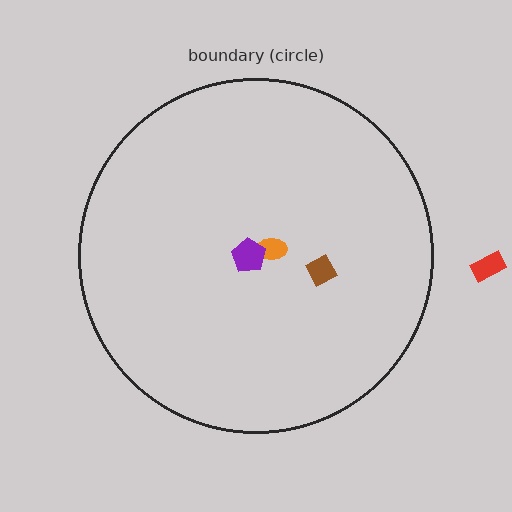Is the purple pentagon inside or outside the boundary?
Inside.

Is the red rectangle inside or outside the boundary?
Outside.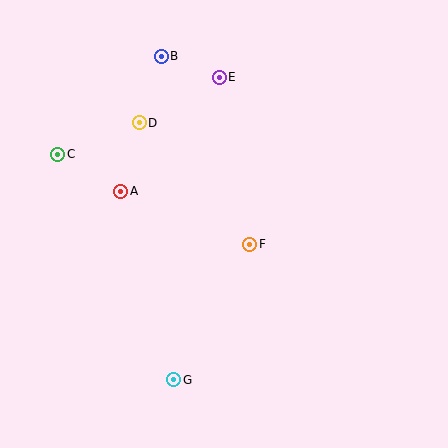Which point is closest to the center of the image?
Point F at (250, 244) is closest to the center.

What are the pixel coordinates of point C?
Point C is at (58, 154).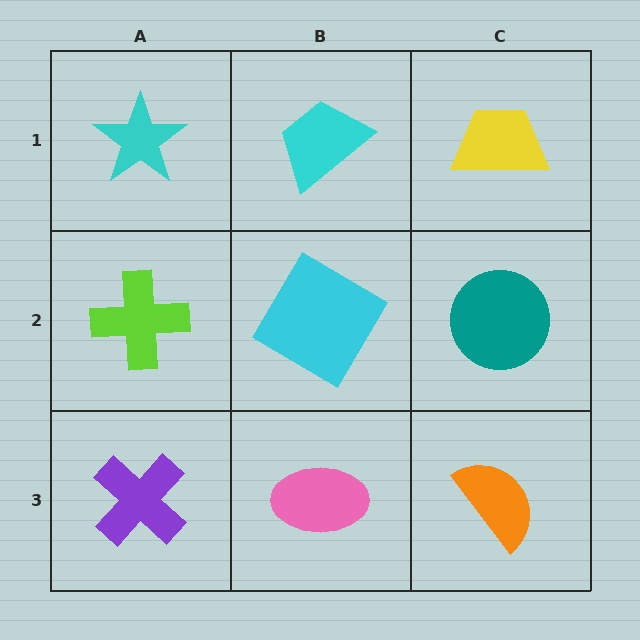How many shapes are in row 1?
3 shapes.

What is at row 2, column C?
A teal circle.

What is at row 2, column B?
A cyan diamond.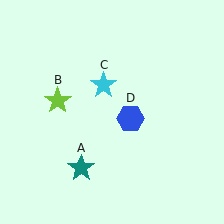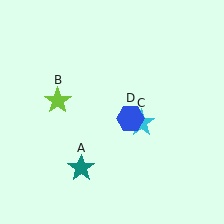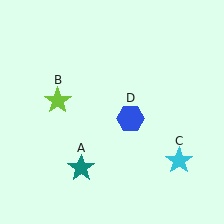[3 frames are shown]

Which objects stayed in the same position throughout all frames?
Teal star (object A) and lime star (object B) and blue hexagon (object D) remained stationary.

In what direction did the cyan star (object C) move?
The cyan star (object C) moved down and to the right.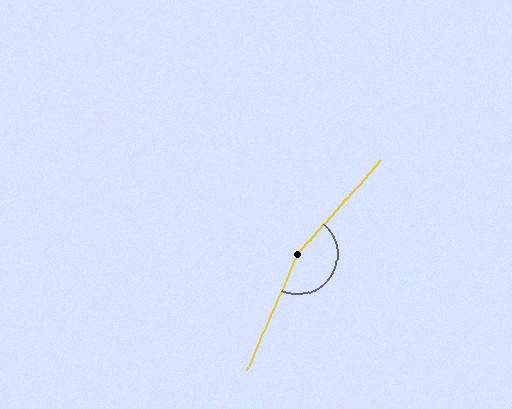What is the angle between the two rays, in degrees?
Approximately 162 degrees.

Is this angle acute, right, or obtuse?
It is obtuse.